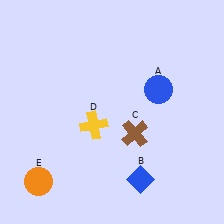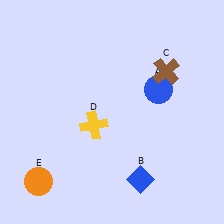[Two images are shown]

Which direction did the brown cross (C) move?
The brown cross (C) moved up.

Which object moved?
The brown cross (C) moved up.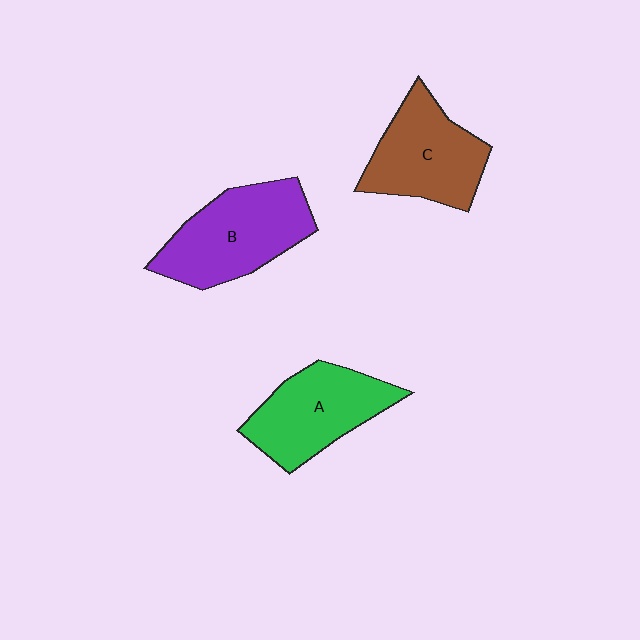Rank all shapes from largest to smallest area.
From largest to smallest: B (purple), A (green), C (brown).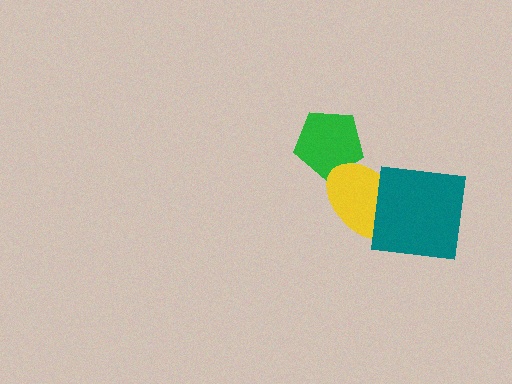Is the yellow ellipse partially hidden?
Yes, it is partially covered by another shape.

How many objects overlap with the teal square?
1 object overlaps with the teal square.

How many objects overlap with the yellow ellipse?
2 objects overlap with the yellow ellipse.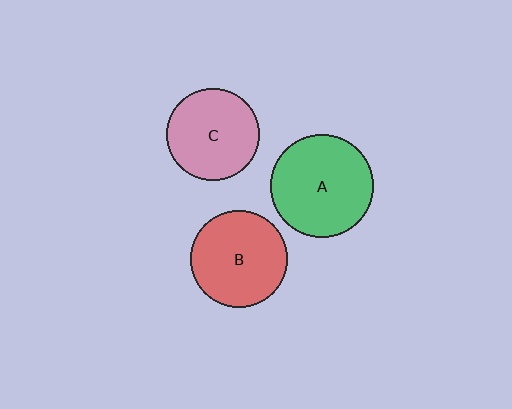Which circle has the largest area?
Circle A (green).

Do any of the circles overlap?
No, none of the circles overlap.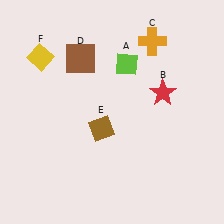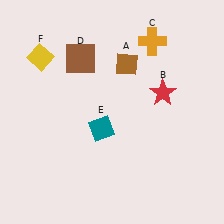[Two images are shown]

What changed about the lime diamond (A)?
In Image 1, A is lime. In Image 2, it changed to brown.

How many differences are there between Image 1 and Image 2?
There are 2 differences between the two images.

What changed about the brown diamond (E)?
In Image 1, E is brown. In Image 2, it changed to teal.